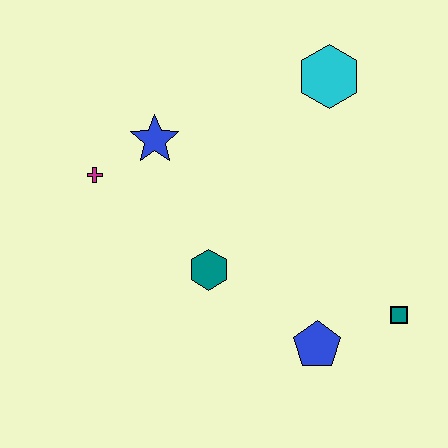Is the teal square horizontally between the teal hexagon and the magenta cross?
No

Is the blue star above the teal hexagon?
Yes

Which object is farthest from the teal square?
The magenta cross is farthest from the teal square.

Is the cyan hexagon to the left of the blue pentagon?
No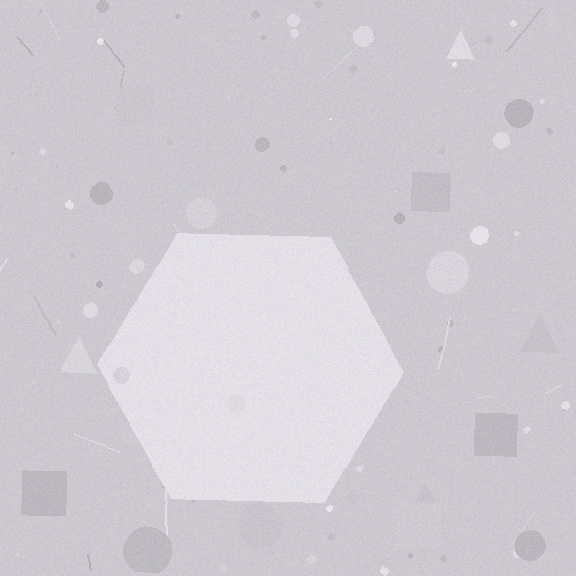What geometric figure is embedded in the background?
A hexagon is embedded in the background.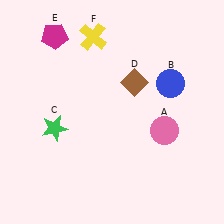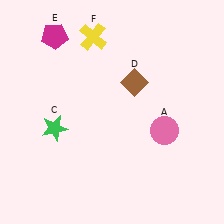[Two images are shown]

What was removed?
The blue circle (B) was removed in Image 2.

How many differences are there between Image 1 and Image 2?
There is 1 difference between the two images.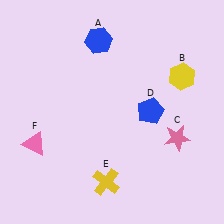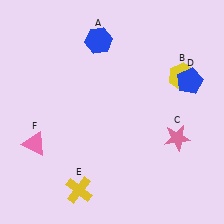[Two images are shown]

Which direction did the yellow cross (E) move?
The yellow cross (E) moved left.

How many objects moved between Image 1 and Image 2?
2 objects moved between the two images.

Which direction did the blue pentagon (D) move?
The blue pentagon (D) moved right.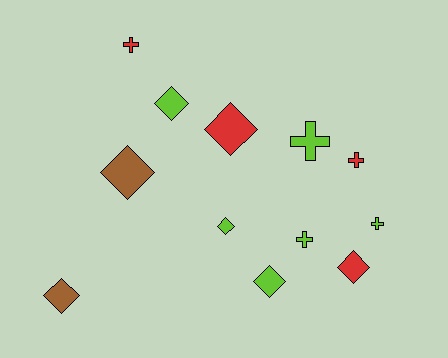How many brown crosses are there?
There are no brown crosses.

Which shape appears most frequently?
Diamond, with 7 objects.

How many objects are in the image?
There are 12 objects.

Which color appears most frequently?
Lime, with 6 objects.